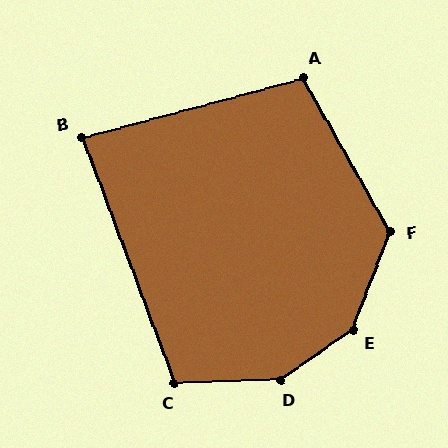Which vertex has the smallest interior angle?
B, at approximately 84 degrees.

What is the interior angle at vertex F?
Approximately 130 degrees (obtuse).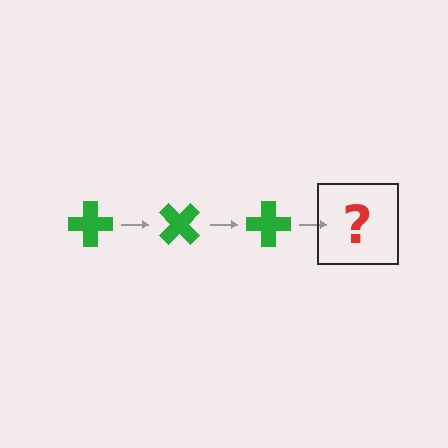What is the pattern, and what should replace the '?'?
The pattern is that the cross rotates 45 degrees each step. The '?' should be a green cross rotated 135 degrees.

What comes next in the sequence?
The next element should be a green cross rotated 135 degrees.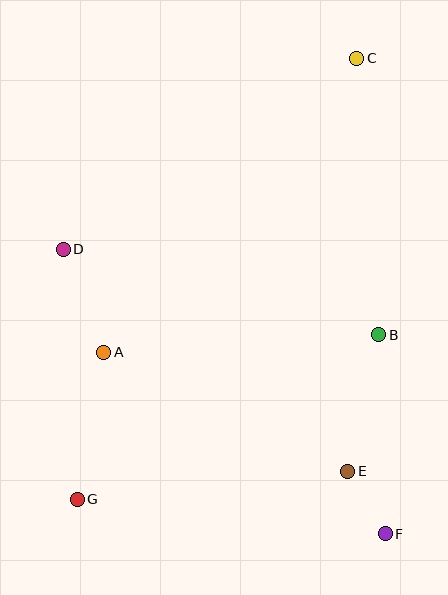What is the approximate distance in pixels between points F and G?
The distance between F and G is approximately 310 pixels.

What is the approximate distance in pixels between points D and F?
The distance between D and F is approximately 430 pixels.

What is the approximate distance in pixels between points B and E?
The distance between B and E is approximately 140 pixels.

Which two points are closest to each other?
Points E and F are closest to each other.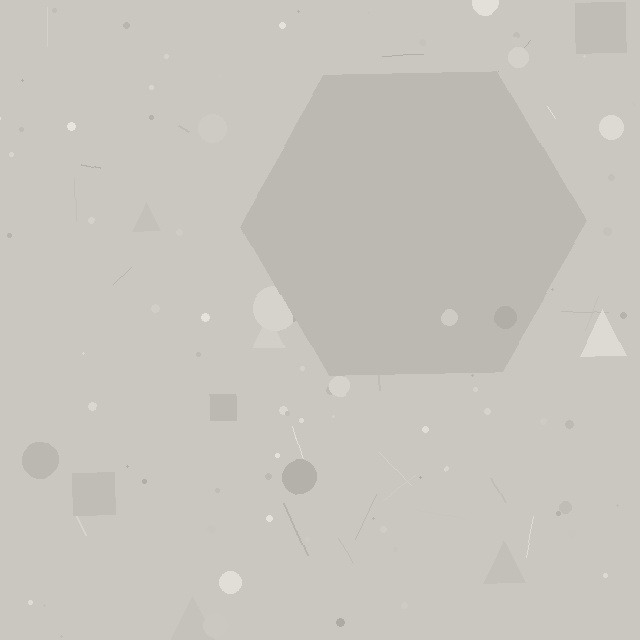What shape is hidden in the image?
A hexagon is hidden in the image.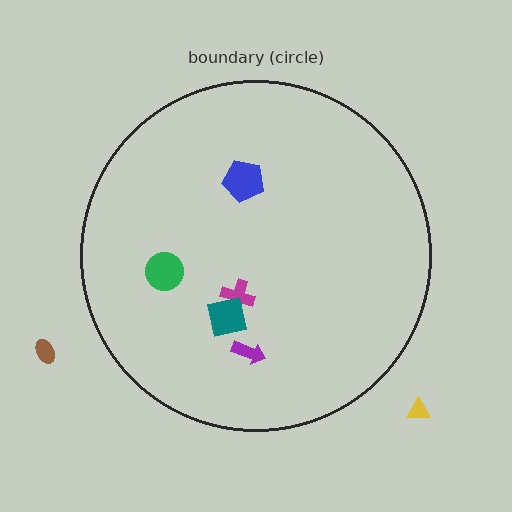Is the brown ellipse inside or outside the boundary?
Outside.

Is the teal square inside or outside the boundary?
Inside.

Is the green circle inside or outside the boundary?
Inside.